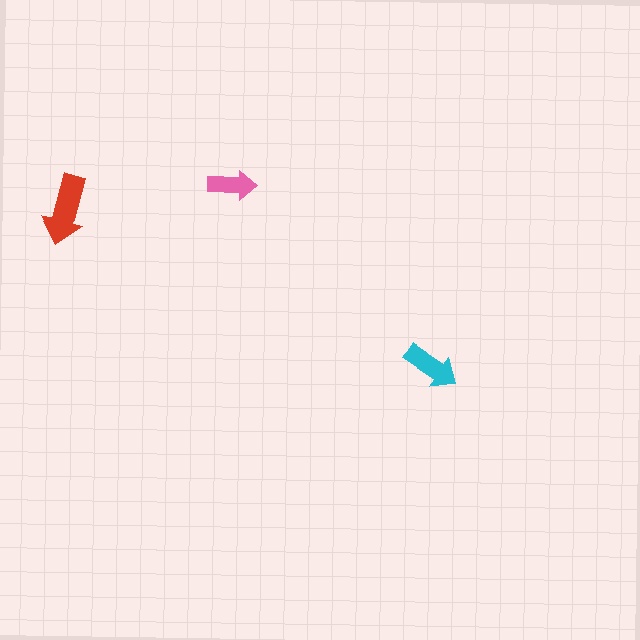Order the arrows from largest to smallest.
the red one, the cyan one, the pink one.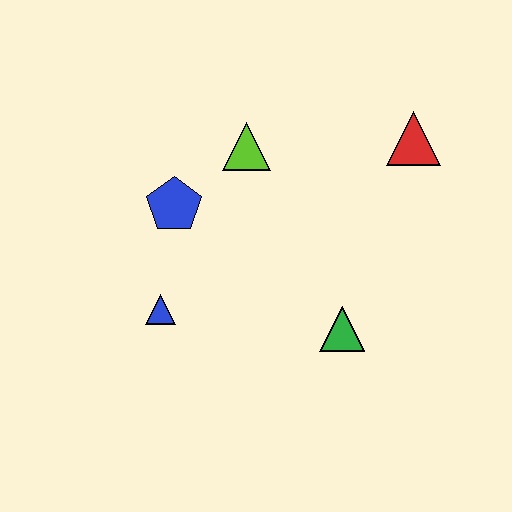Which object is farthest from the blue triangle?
The red triangle is farthest from the blue triangle.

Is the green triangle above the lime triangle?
No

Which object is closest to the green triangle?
The blue triangle is closest to the green triangle.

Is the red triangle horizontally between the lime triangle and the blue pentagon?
No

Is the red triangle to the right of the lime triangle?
Yes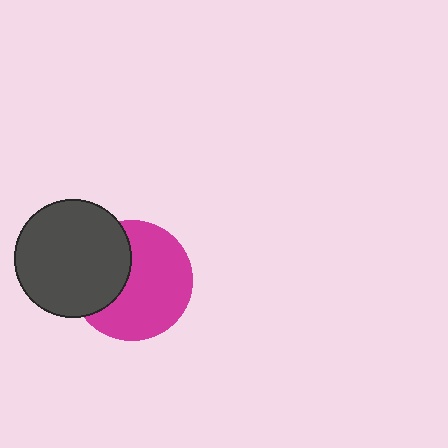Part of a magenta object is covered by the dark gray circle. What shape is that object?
It is a circle.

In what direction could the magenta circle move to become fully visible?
The magenta circle could move right. That would shift it out from behind the dark gray circle entirely.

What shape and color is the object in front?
The object in front is a dark gray circle.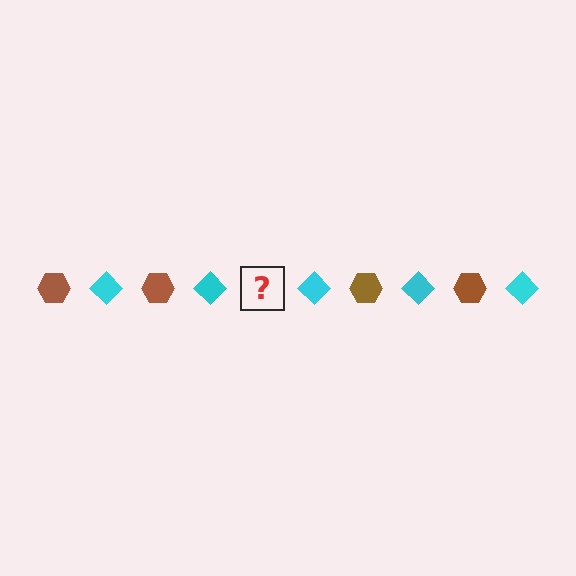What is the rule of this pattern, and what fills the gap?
The rule is that the pattern alternates between brown hexagon and cyan diamond. The gap should be filled with a brown hexagon.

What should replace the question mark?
The question mark should be replaced with a brown hexagon.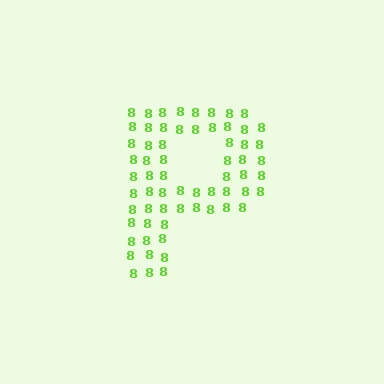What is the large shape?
The large shape is the letter P.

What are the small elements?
The small elements are digit 8's.